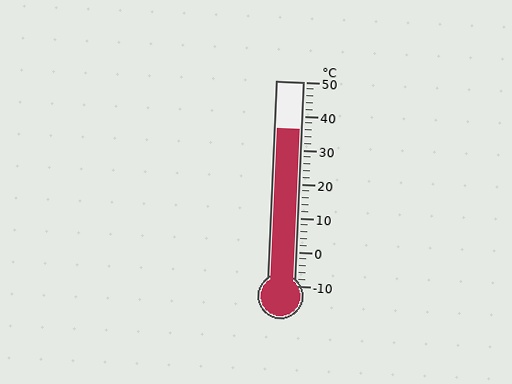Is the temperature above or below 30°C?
The temperature is above 30°C.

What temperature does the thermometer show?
The thermometer shows approximately 36°C.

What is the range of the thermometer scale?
The thermometer scale ranges from -10°C to 50°C.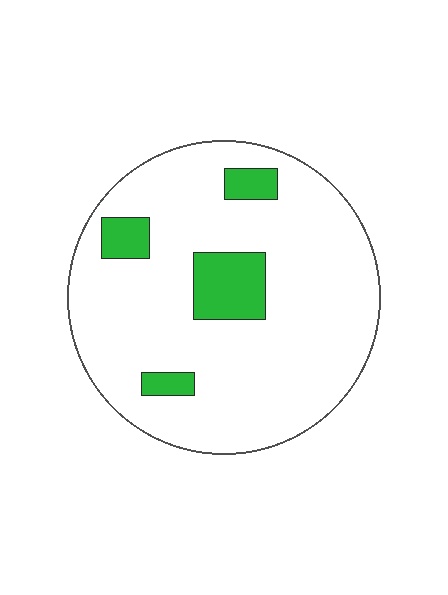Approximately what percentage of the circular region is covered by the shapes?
Approximately 15%.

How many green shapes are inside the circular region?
4.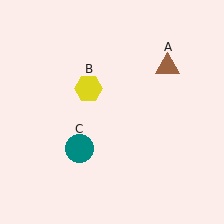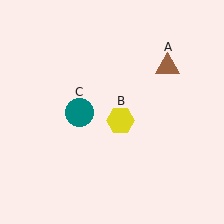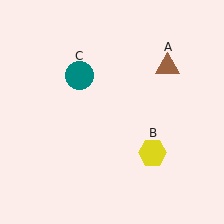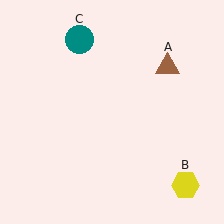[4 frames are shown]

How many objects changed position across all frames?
2 objects changed position: yellow hexagon (object B), teal circle (object C).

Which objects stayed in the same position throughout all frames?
Brown triangle (object A) remained stationary.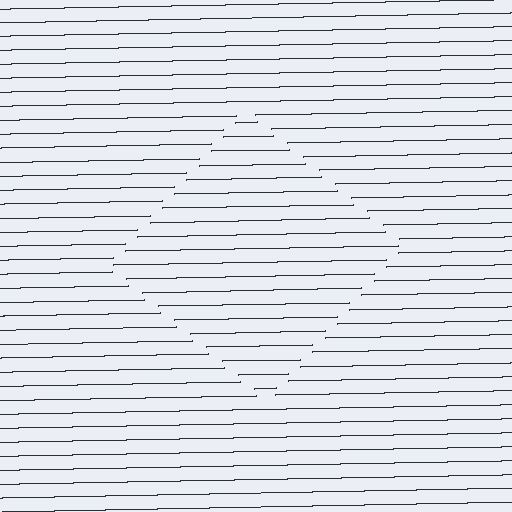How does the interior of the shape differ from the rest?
The interior of the shape contains the same grating, shifted by half a period — the contour is defined by the phase discontinuity where line-ends from the inner and outer gratings abut.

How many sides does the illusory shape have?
4 sides — the line-ends trace a square.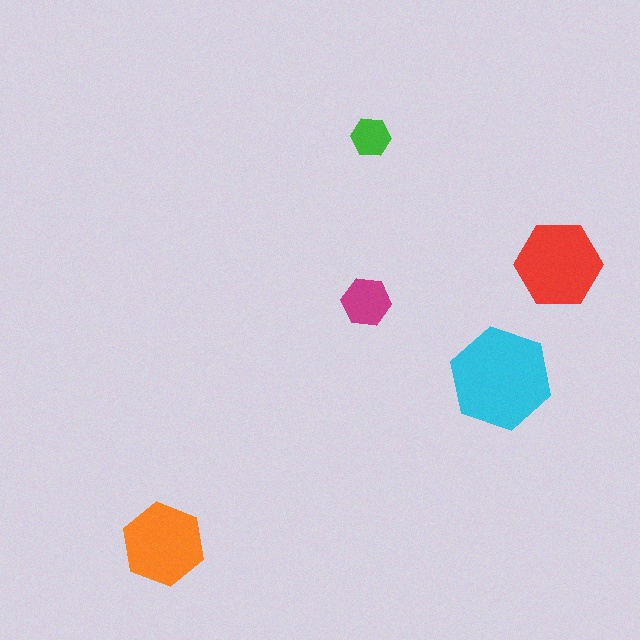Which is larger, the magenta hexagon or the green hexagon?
The magenta one.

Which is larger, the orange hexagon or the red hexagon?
The red one.